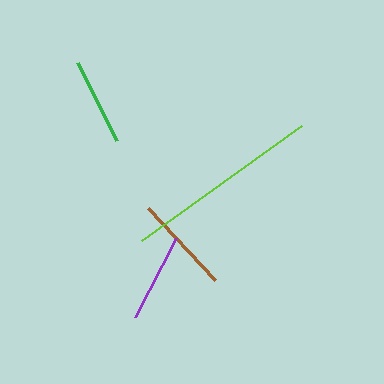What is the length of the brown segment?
The brown segment is approximately 98 pixels long.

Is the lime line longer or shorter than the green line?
The lime line is longer than the green line.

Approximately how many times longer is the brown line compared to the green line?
The brown line is approximately 1.1 times the length of the green line.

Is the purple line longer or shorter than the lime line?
The lime line is longer than the purple line.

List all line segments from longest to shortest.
From longest to shortest: lime, brown, purple, green.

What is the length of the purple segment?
The purple segment is approximately 89 pixels long.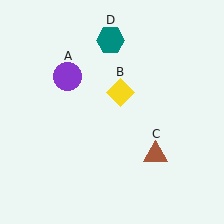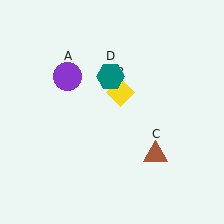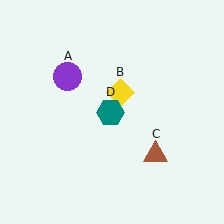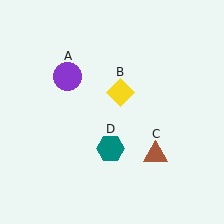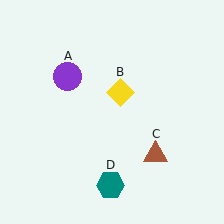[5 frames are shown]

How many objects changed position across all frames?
1 object changed position: teal hexagon (object D).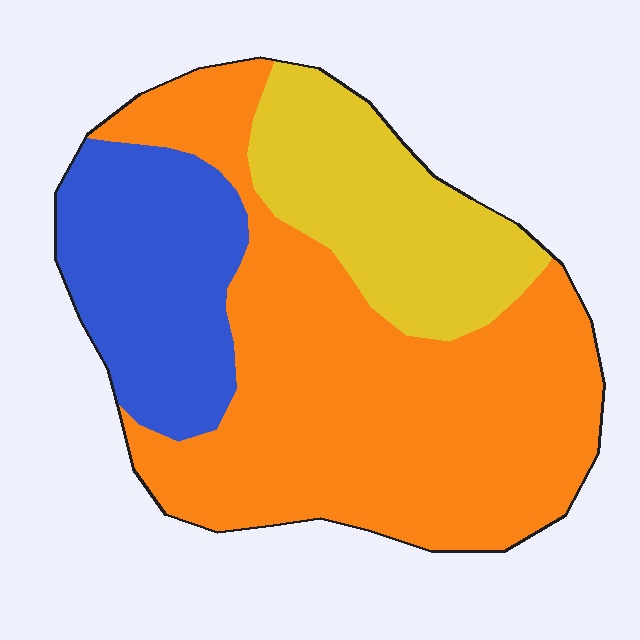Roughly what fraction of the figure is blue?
Blue takes up about one fifth (1/5) of the figure.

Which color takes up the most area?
Orange, at roughly 55%.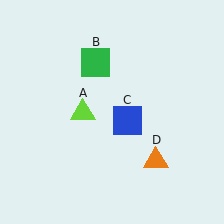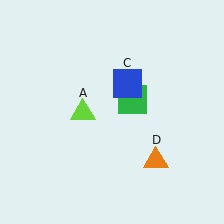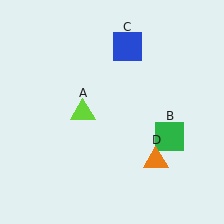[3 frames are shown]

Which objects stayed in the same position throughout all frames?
Lime triangle (object A) and orange triangle (object D) remained stationary.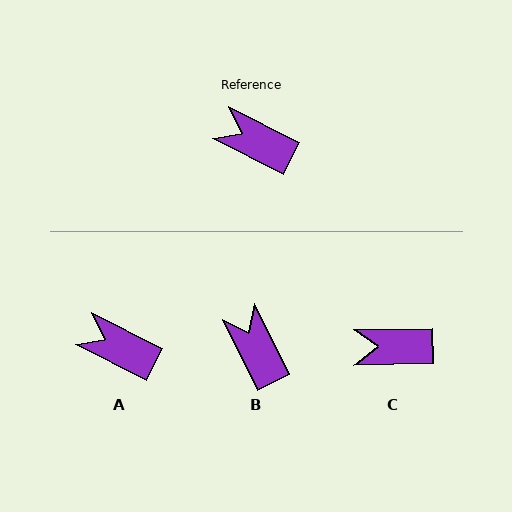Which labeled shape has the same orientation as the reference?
A.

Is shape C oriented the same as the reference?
No, it is off by about 28 degrees.